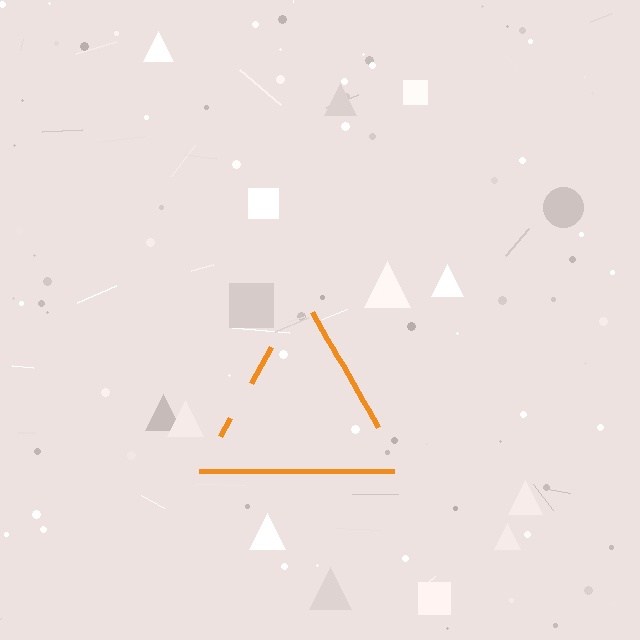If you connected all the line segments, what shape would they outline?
They would outline a triangle.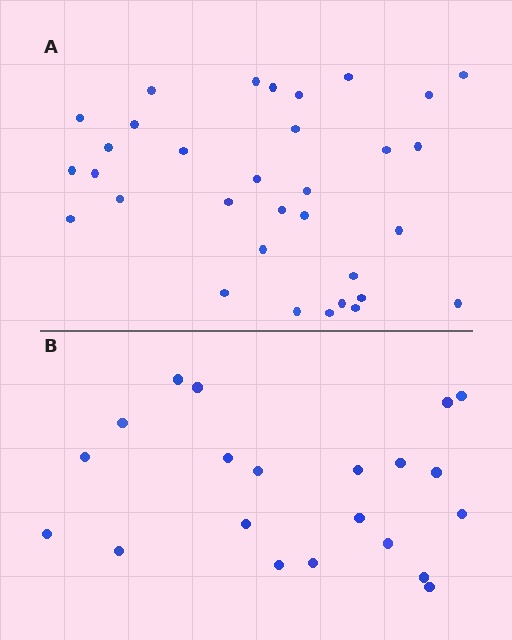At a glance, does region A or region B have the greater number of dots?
Region A (the top region) has more dots.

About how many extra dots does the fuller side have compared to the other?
Region A has roughly 12 or so more dots than region B.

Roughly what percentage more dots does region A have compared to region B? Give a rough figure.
About 55% more.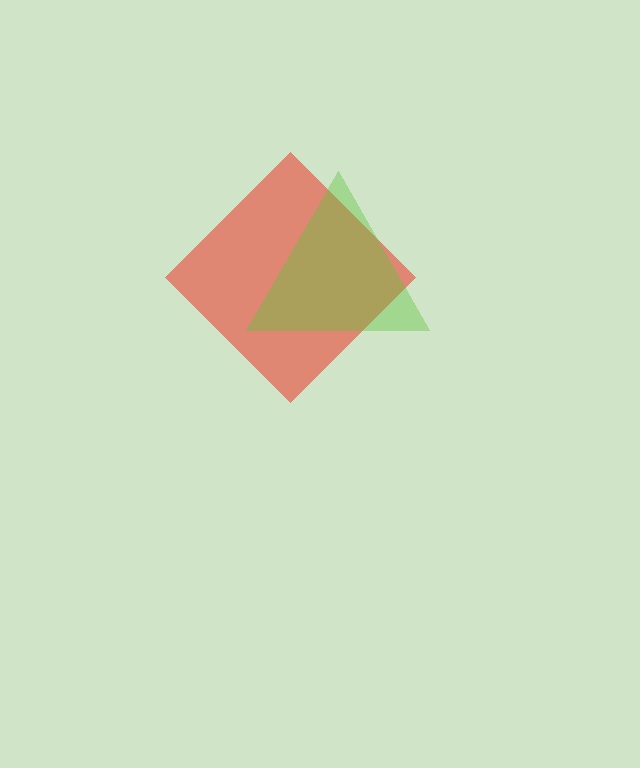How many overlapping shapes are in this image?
There are 2 overlapping shapes in the image.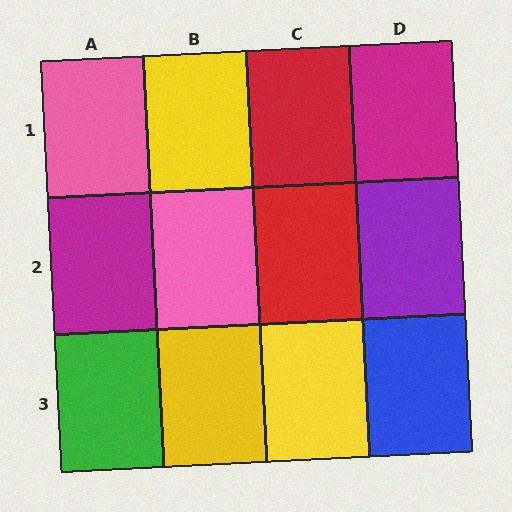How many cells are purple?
1 cell is purple.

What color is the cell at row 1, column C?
Red.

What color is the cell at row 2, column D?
Purple.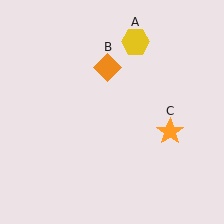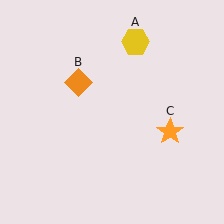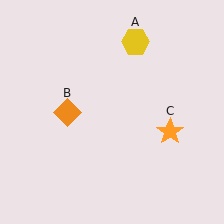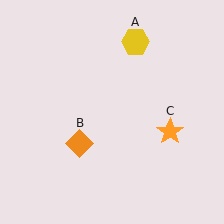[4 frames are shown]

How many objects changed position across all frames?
1 object changed position: orange diamond (object B).